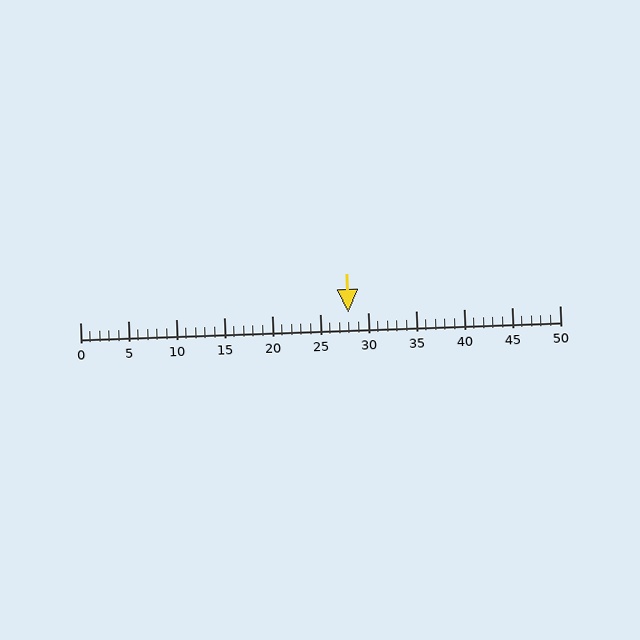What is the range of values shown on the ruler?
The ruler shows values from 0 to 50.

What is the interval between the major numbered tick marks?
The major tick marks are spaced 5 units apart.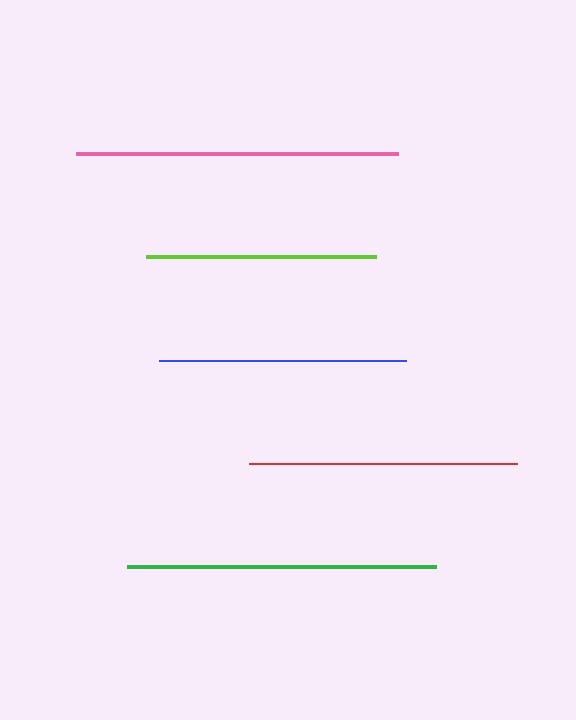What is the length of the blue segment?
The blue segment is approximately 247 pixels long.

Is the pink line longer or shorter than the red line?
The pink line is longer than the red line.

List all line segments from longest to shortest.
From longest to shortest: pink, green, red, blue, lime.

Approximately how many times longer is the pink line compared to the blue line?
The pink line is approximately 1.3 times the length of the blue line.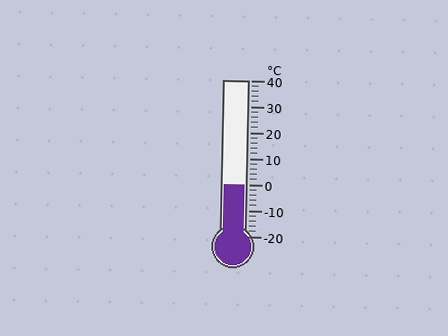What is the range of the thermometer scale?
The thermometer scale ranges from -20°C to 40°C.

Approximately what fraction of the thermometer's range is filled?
The thermometer is filled to approximately 35% of its range.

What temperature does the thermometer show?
The thermometer shows approximately 0°C.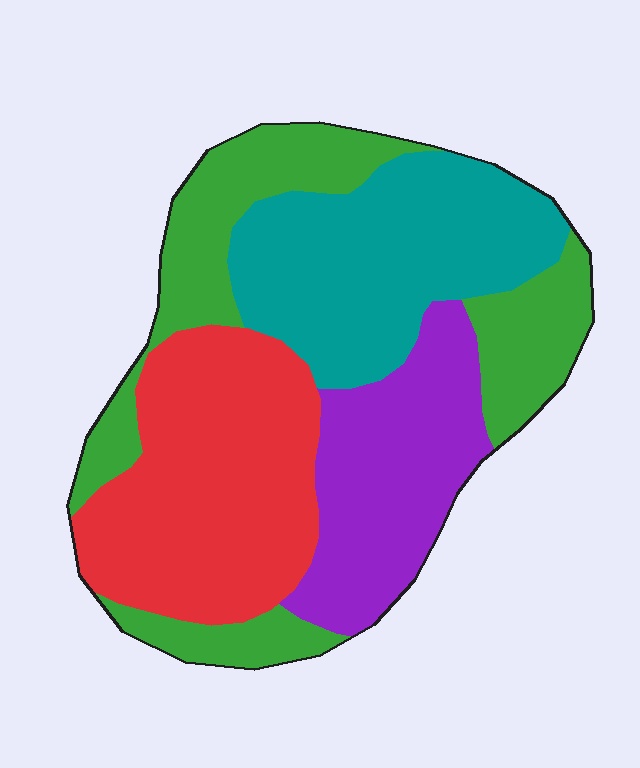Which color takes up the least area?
Purple, at roughly 20%.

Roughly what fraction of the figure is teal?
Teal covers roughly 25% of the figure.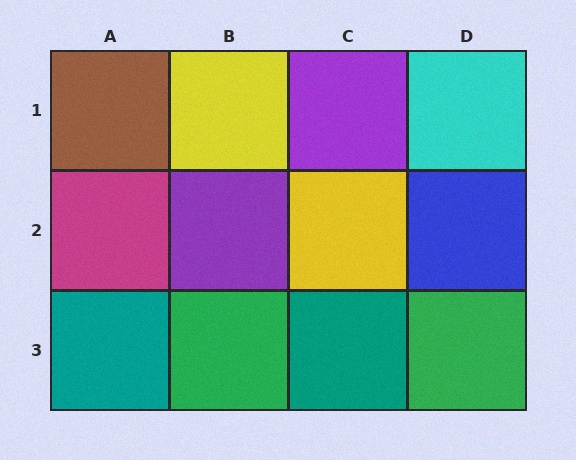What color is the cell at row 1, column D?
Cyan.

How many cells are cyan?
1 cell is cyan.